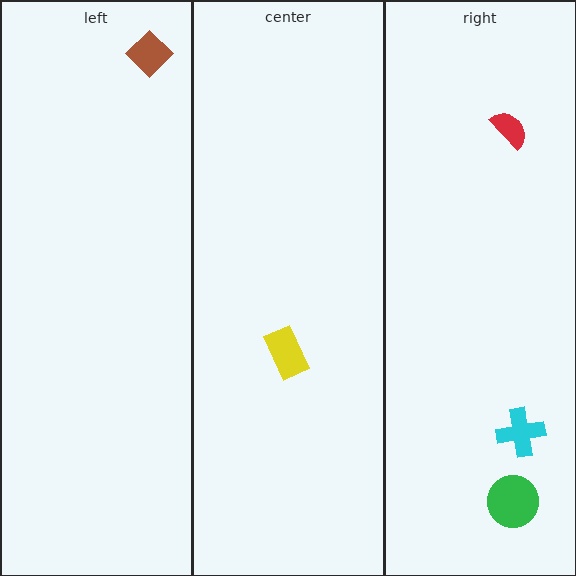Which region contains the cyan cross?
The right region.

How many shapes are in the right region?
3.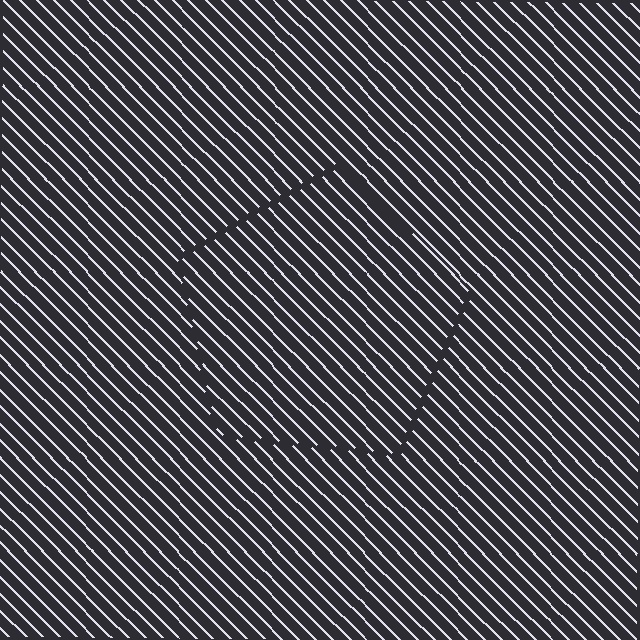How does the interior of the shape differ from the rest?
The interior of the shape contains the same grating, shifted by half a period — the contour is defined by the phase discontinuity where line-ends from the inner and outer gratings abut.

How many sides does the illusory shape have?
5 sides — the line-ends trace a pentagon.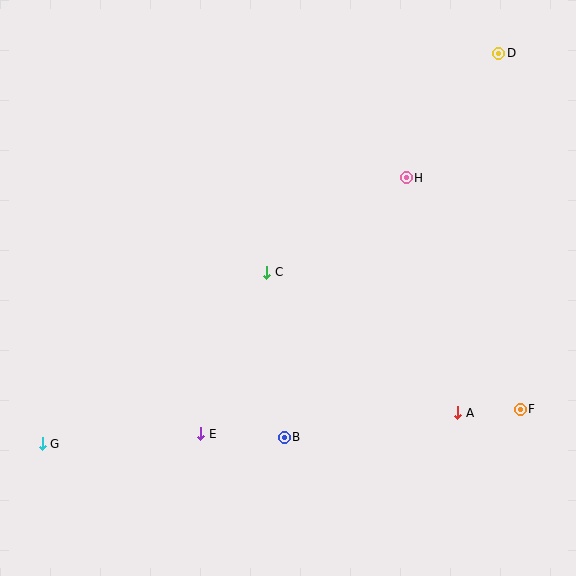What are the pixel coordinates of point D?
Point D is at (499, 53).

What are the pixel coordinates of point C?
Point C is at (267, 272).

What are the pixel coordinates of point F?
Point F is at (520, 409).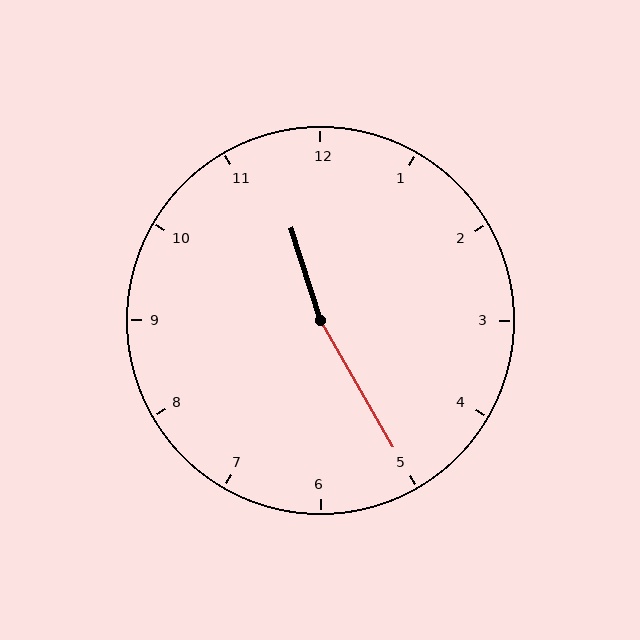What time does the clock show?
11:25.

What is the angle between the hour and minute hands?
Approximately 168 degrees.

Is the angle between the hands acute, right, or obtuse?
It is obtuse.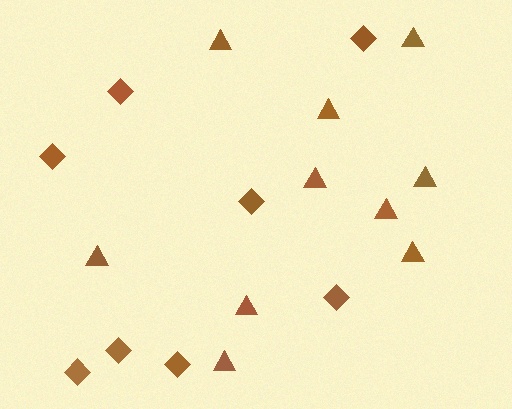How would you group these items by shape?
There are 2 groups: one group of diamonds (8) and one group of triangles (10).